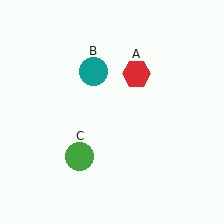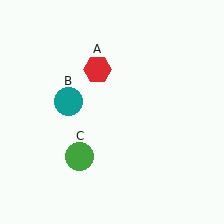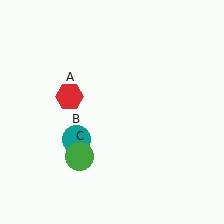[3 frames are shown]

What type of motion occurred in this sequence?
The red hexagon (object A), teal circle (object B) rotated counterclockwise around the center of the scene.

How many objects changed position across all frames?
2 objects changed position: red hexagon (object A), teal circle (object B).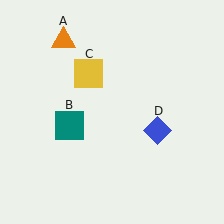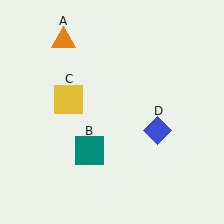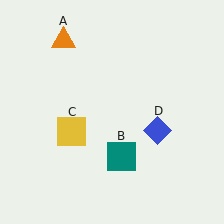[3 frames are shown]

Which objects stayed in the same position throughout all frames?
Orange triangle (object A) and blue diamond (object D) remained stationary.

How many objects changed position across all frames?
2 objects changed position: teal square (object B), yellow square (object C).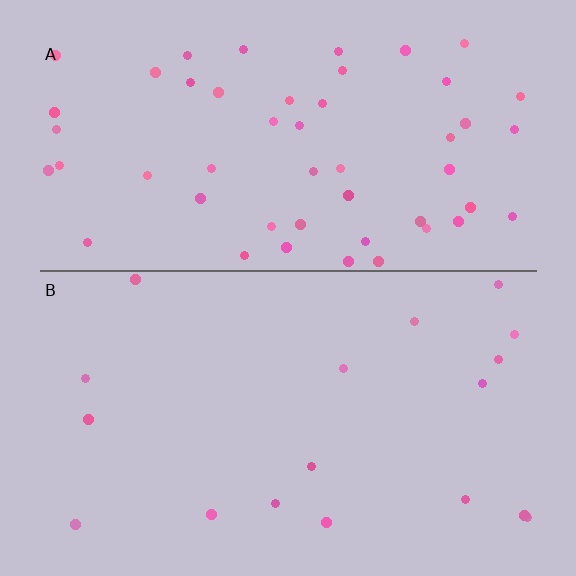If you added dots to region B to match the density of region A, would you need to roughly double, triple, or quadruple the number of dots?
Approximately triple.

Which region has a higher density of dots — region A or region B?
A (the top).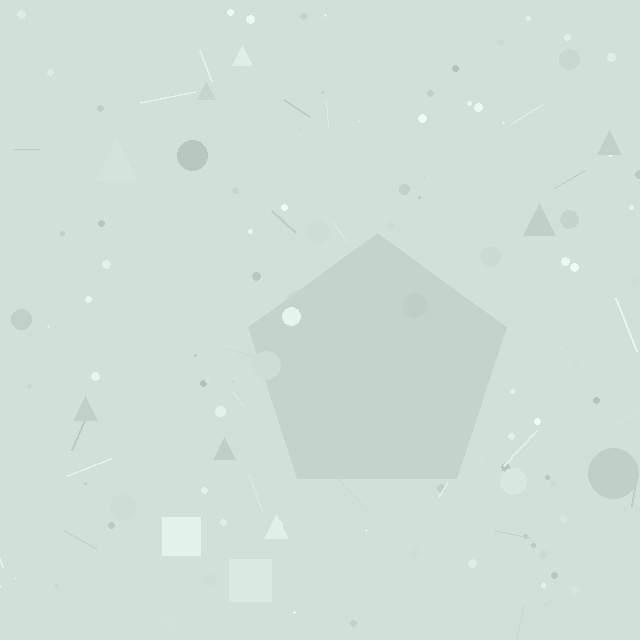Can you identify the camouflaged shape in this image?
The camouflaged shape is a pentagon.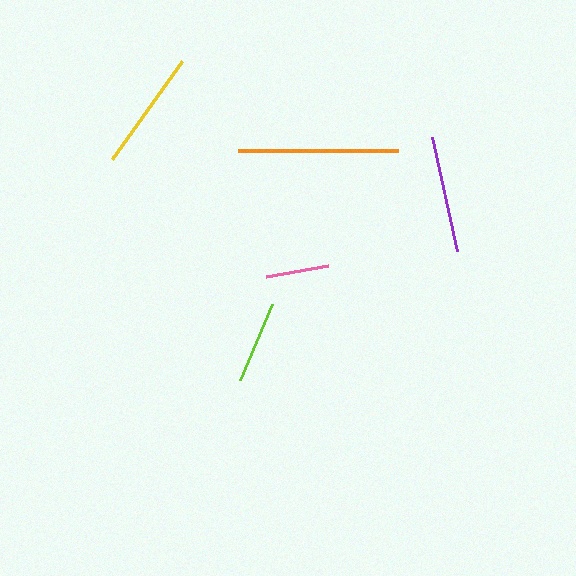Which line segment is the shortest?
The pink line is the shortest at approximately 63 pixels.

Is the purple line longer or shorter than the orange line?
The orange line is longer than the purple line.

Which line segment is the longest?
The orange line is the longest at approximately 160 pixels.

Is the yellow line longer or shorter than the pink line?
The yellow line is longer than the pink line.